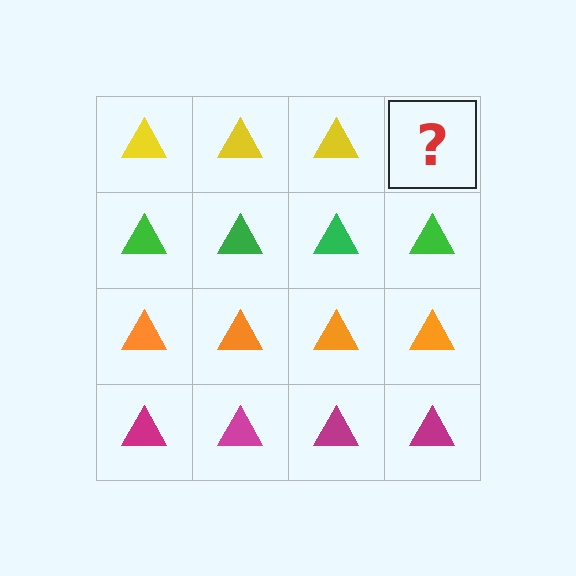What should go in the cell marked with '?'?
The missing cell should contain a yellow triangle.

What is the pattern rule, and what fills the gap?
The rule is that each row has a consistent color. The gap should be filled with a yellow triangle.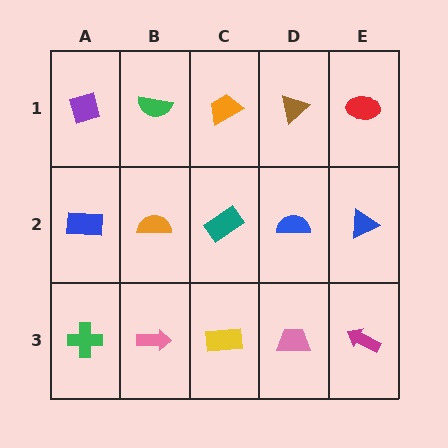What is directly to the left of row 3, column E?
A pink trapezoid.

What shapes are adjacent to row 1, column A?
A blue rectangle (row 2, column A), a green semicircle (row 1, column B).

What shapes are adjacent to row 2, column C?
An orange trapezoid (row 1, column C), a yellow rectangle (row 3, column C), an orange semicircle (row 2, column B), a blue semicircle (row 2, column D).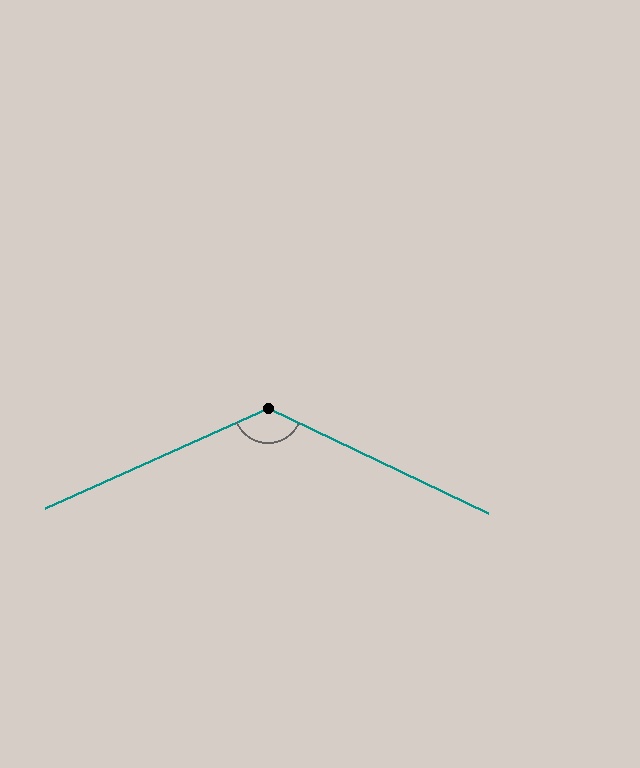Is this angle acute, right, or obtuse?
It is obtuse.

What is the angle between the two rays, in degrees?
Approximately 130 degrees.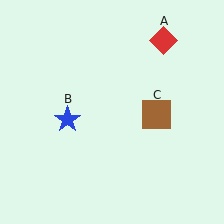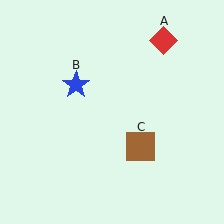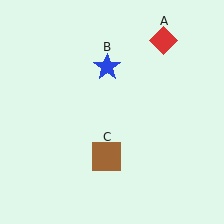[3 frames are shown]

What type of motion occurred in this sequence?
The blue star (object B), brown square (object C) rotated clockwise around the center of the scene.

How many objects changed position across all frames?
2 objects changed position: blue star (object B), brown square (object C).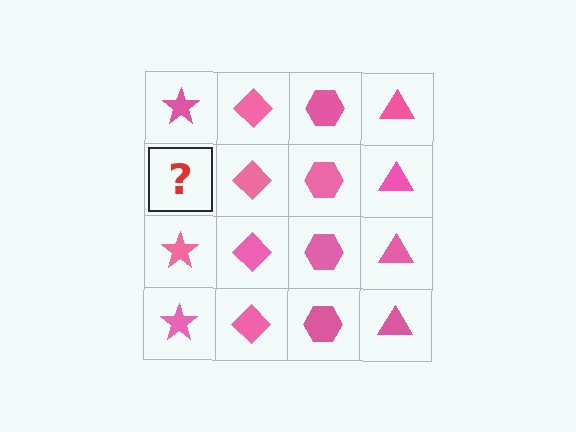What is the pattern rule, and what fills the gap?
The rule is that each column has a consistent shape. The gap should be filled with a pink star.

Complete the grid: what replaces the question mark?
The question mark should be replaced with a pink star.